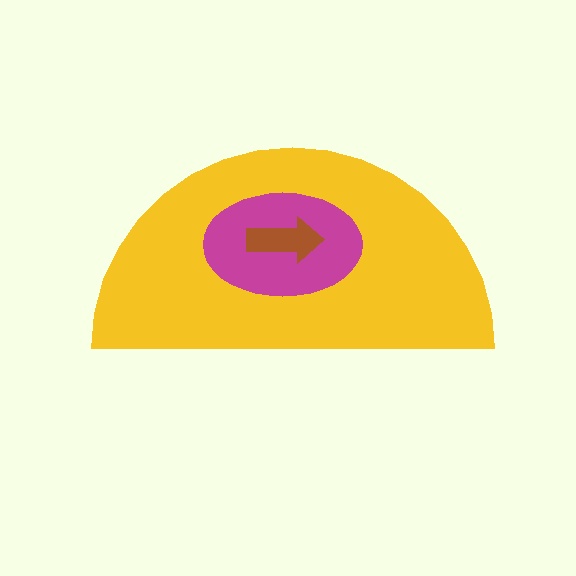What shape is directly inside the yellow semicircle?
The magenta ellipse.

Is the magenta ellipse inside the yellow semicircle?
Yes.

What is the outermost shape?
The yellow semicircle.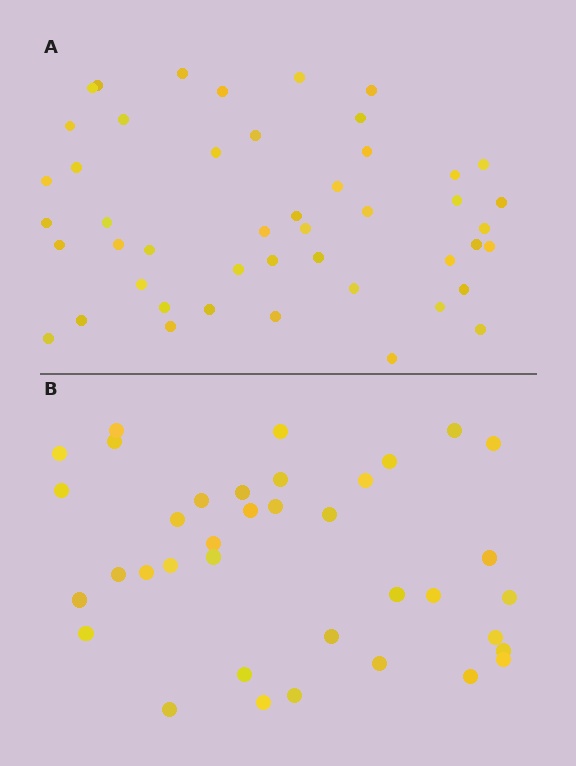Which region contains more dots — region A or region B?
Region A (the top region) has more dots.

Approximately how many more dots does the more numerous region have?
Region A has roughly 10 or so more dots than region B.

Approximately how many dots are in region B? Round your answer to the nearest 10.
About 40 dots. (The exact count is 37, which rounds to 40.)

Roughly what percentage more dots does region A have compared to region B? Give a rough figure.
About 25% more.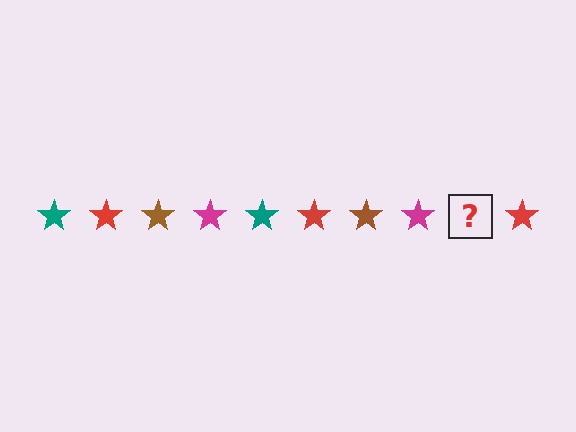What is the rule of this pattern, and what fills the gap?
The rule is that the pattern cycles through teal, red, brown, magenta stars. The gap should be filled with a teal star.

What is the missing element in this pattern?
The missing element is a teal star.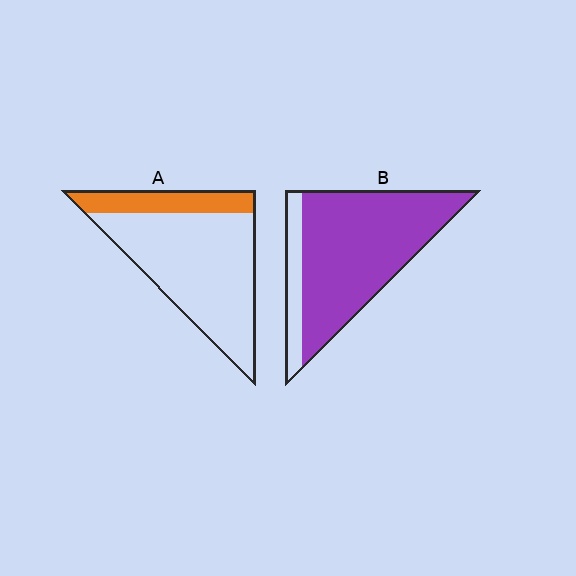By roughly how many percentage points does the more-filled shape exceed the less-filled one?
By roughly 60 percentage points (B over A).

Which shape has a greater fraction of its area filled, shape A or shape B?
Shape B.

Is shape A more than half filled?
No.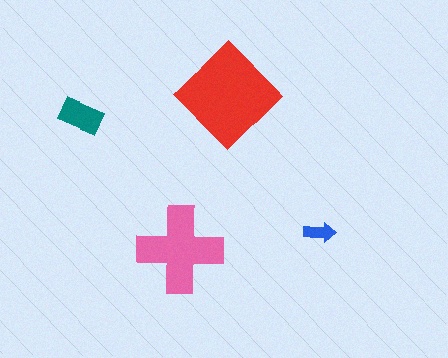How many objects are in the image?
There are 4 objects in the image.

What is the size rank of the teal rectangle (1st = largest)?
3rd.